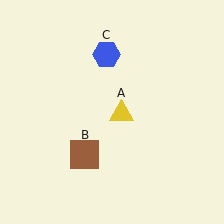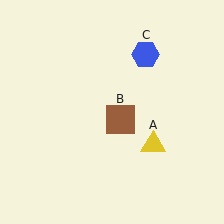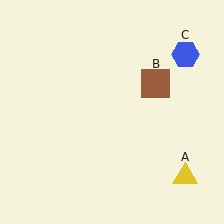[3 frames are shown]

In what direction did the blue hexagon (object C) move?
The blue hexagon (object C) moved right.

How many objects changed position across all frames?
3 objects changed position: yellow triangle (object A), brown square (object B), blue hexagon (object C).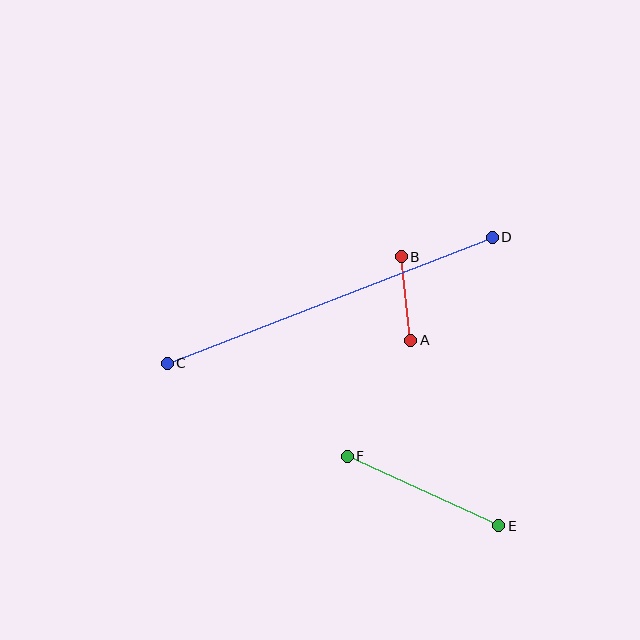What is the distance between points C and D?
The distance is approximately 349 pixels.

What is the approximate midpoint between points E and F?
The midpoint is at approximately (423, 491) pixels.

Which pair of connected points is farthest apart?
Points C and D are farthest apart.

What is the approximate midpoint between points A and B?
The midpoint is at approximately (406, 298) pixels.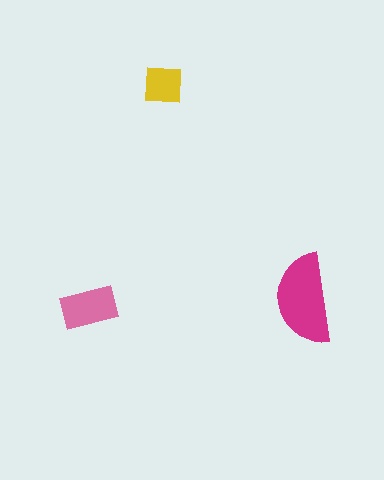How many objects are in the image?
There are 3 objects in the image.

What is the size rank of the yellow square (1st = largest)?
3rd.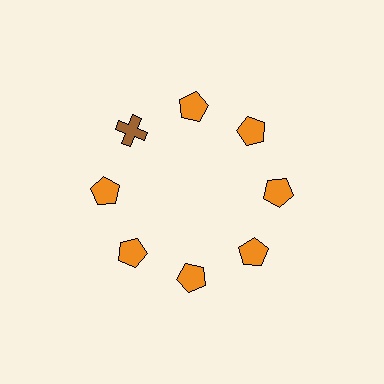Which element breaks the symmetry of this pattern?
The brown cross at roughly the 10 o'clock position breaks the symmetry. All other shapes are orange pentagons.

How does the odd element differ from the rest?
It differs in both color (brown instead of orange) and shape (cross instead of pentagon).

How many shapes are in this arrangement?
There are 8 shapes arranged in a ring pattern.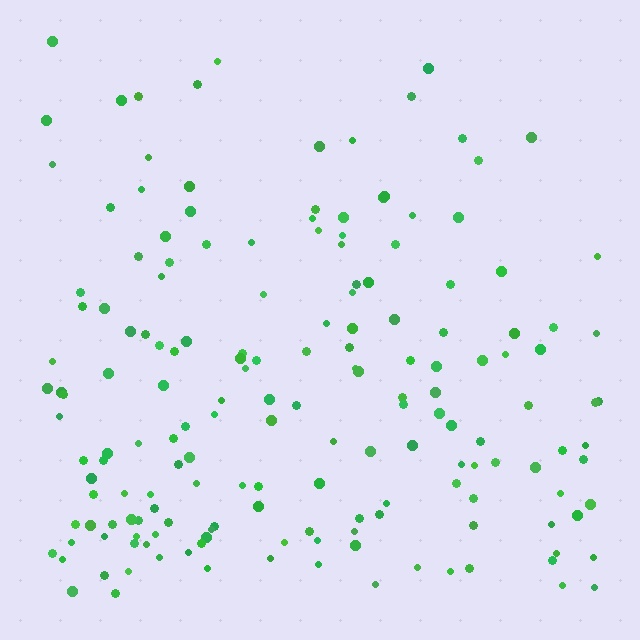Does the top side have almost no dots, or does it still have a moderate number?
Still a moderate number, just noticeably fewer than the bottom.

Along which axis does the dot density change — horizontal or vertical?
Vertical.